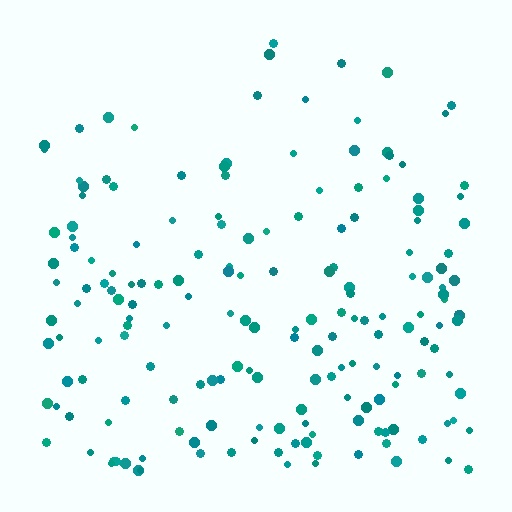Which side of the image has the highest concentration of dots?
The bottom.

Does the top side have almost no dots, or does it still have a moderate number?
Still a moderate number, just noticeably fewer than the bottom.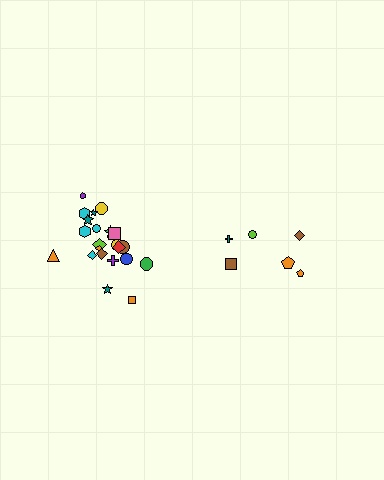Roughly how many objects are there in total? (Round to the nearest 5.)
Roughly 30 objects in total.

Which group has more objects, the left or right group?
The left group.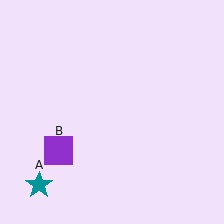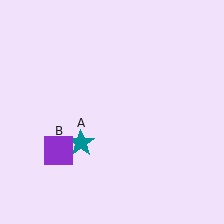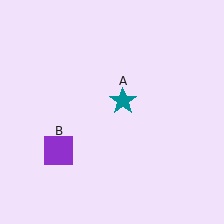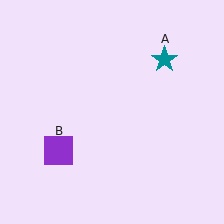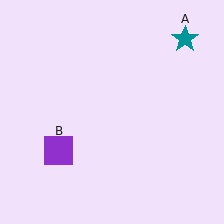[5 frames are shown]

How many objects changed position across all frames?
1 object changed position: teal star (object A).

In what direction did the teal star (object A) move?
The teal star (object A) moved up and to the right.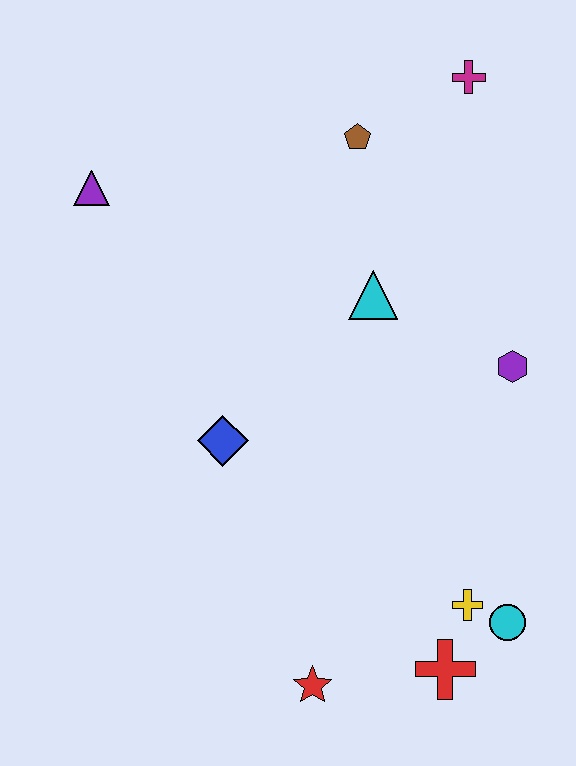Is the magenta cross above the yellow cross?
Yes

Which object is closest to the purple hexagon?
The cyan triangle is closest to the purple hexagon.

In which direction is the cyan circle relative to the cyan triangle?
The cyan circle is below the cyan triangle.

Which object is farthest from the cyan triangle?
The red star is farthest from the cyan triangle.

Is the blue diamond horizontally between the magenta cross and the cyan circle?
No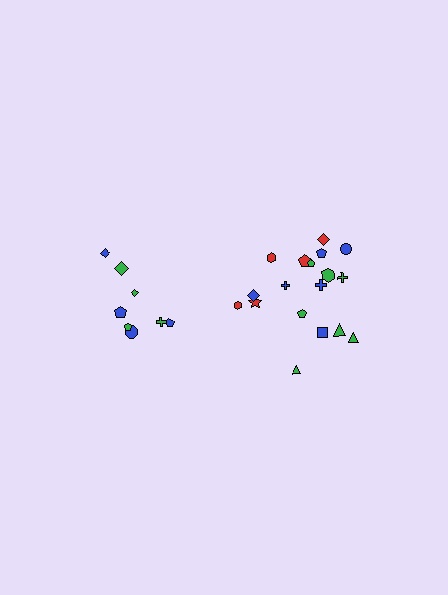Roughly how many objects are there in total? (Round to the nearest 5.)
Roughly 25 objects in total.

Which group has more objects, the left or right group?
The right group.